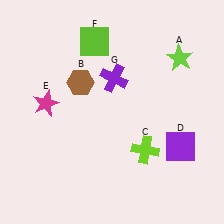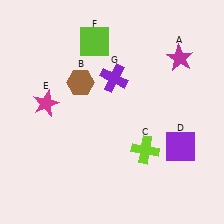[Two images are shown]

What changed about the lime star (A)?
In Image 1, A is lime. In Image 2, it changed to magenta.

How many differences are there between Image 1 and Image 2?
There is 1 difference between the two images.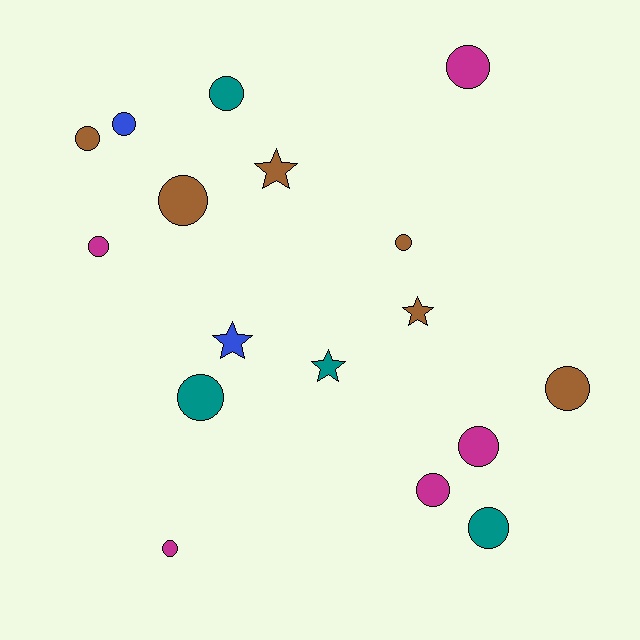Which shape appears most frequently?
Circle, with 13 objects.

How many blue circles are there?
There is 1 blue circle.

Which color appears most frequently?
Brown, with 6 objects.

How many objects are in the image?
There are 17 objects.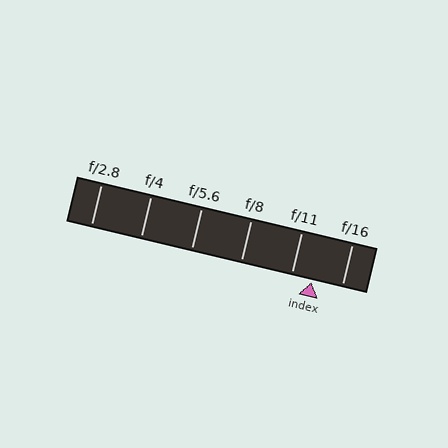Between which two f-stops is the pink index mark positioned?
The index mark is between f/11 and f/16.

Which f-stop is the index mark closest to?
The index mark is closest to f/11.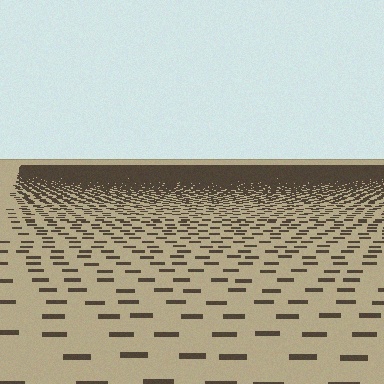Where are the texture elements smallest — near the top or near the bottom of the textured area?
Near the top.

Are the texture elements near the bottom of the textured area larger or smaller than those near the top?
Larger. Near the bottom, elements are closer to the viewer and appear at a bigger on-screen size.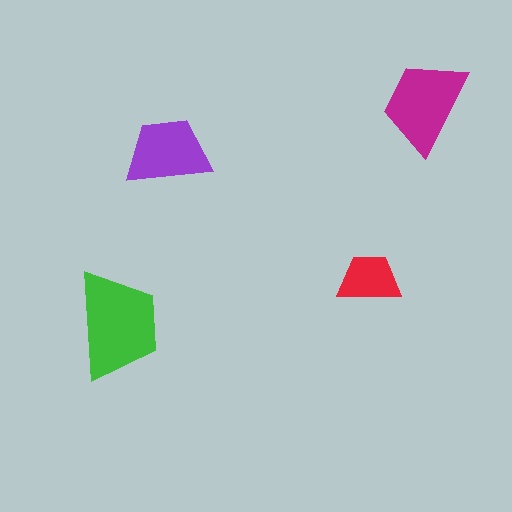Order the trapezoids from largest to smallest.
the green one, the magenta one, the purple one, the red one.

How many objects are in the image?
There are 4 objects in the image.